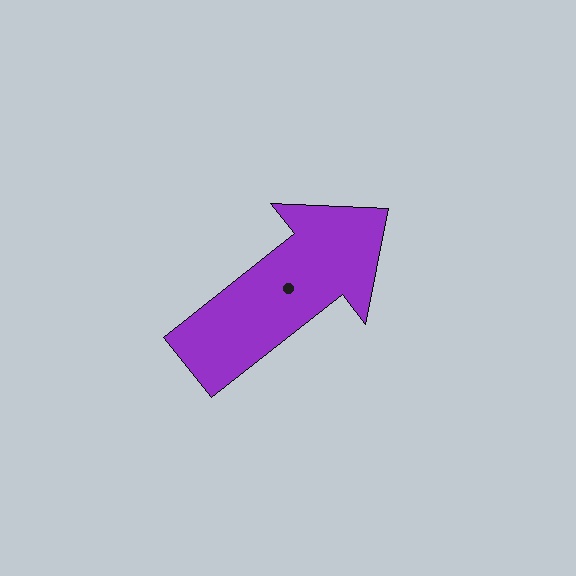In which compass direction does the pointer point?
Northeast.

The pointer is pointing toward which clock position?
Roughly 2 o'clock.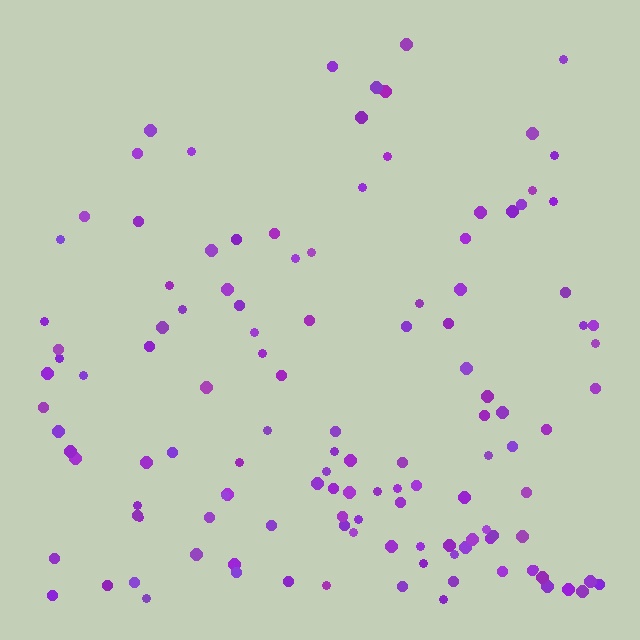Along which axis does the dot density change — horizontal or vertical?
Vertical.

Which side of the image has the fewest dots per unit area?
The top.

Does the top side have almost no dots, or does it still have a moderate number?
Still a moderate number, just noticeably fewer than the bottom.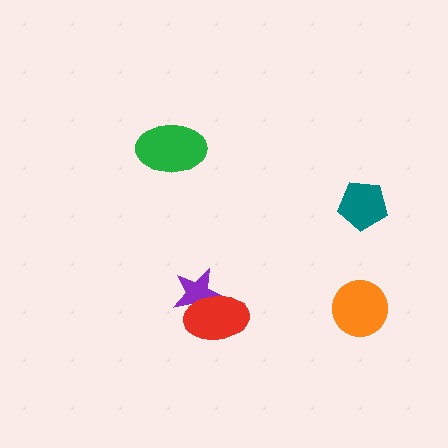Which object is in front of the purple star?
The red ellipse is in front of the purple star.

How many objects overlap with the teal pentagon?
0 objects overlap with the teal pentagon.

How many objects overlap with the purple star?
1 object overlaps with the purple star.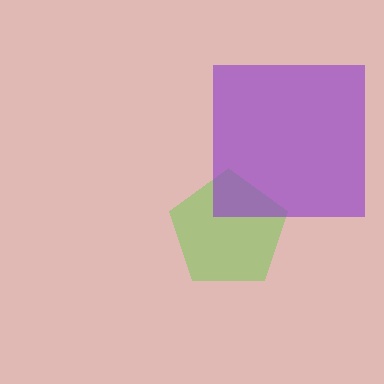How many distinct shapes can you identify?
There are 2 distinct shapes: a lime pentagon, a purple square.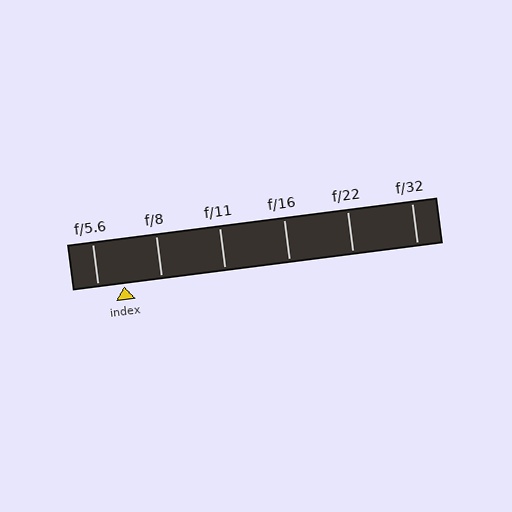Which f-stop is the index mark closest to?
The index mark is closest to f/5.6.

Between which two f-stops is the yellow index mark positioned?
The index mark is between f/5.6 and f/8.